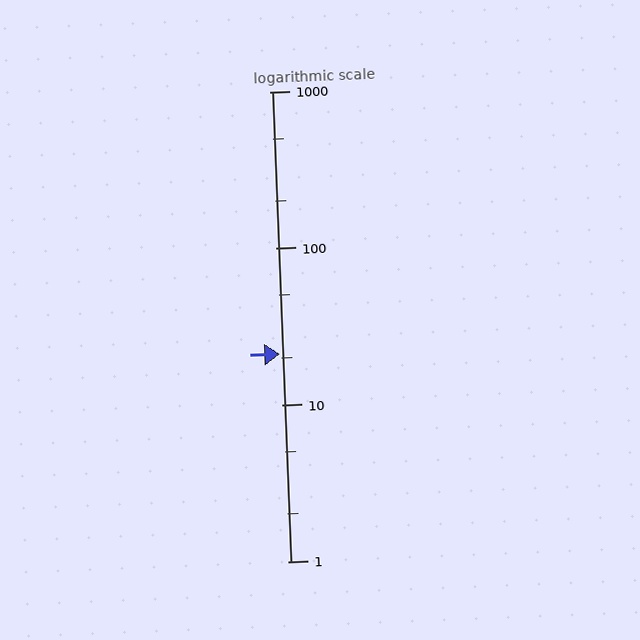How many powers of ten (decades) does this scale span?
The scale spans 3 decades, from 1 to 1000.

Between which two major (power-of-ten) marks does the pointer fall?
The pointer is between 10 and 100.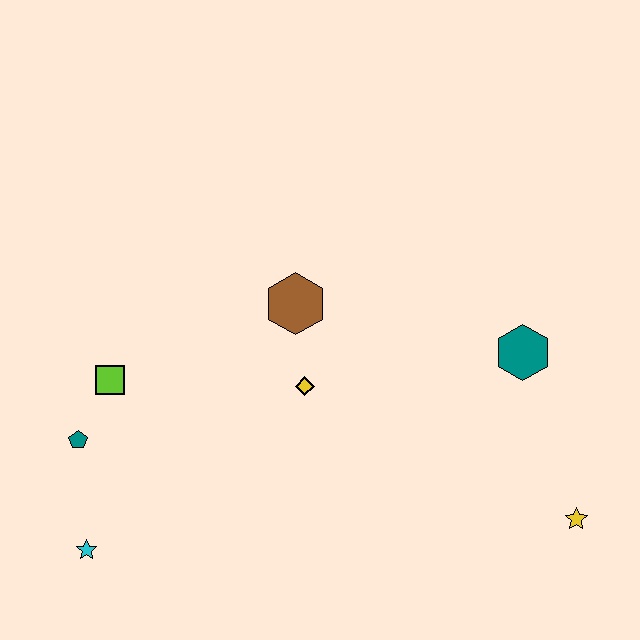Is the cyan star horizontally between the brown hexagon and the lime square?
No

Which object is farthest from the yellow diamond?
The yellow star is farthest from the yellow diamond.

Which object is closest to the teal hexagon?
The yellow star is closest to the teal hexagon.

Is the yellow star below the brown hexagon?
Yes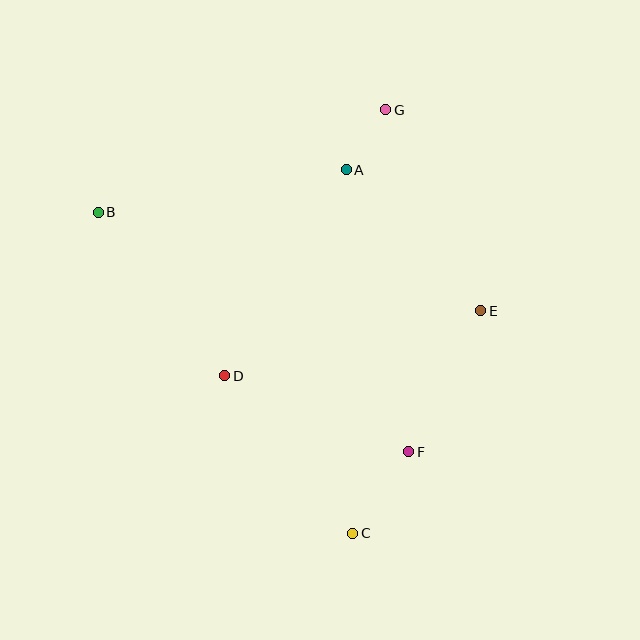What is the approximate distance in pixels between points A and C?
The distance between A and C is approximately 364 pixels.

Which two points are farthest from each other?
Points C and G are farthest from each other.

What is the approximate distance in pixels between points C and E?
The distance between C and E is approximately 257 pixels.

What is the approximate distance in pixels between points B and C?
The distance between B and C is approximately 410 pixels.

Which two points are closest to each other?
Points A and G are closest to each other.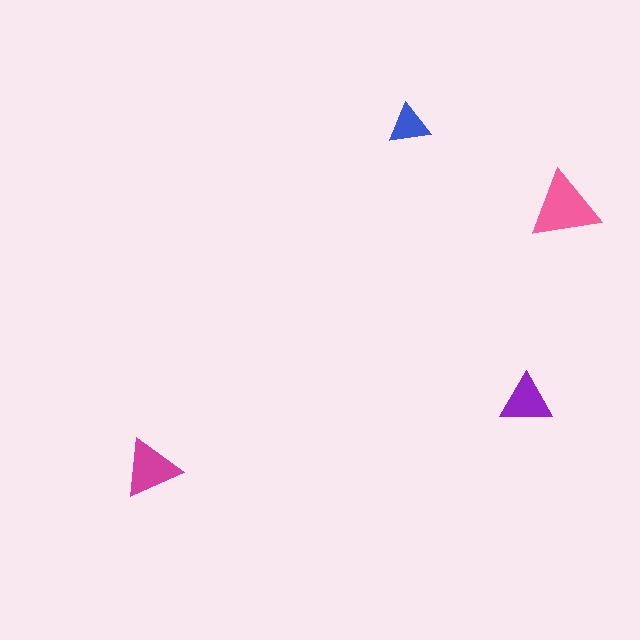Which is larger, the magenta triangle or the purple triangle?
The magenta one.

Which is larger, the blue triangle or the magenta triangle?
The magenta one.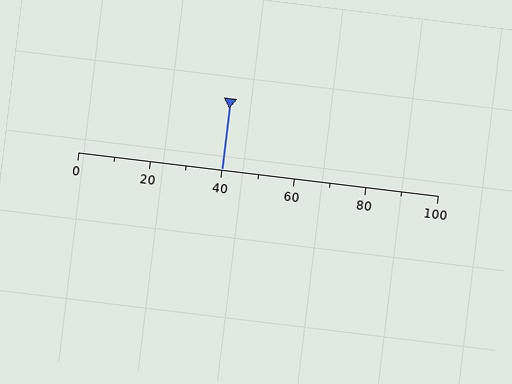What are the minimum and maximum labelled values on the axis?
The axis runs from 0 to 100.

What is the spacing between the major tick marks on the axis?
The major ticks are spaced 20 apart.